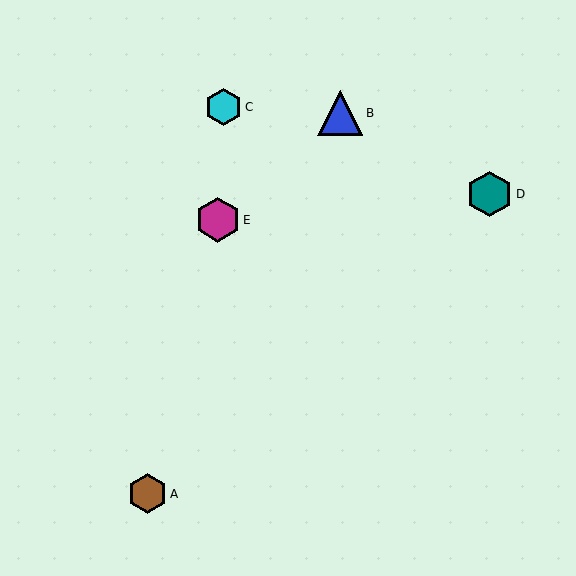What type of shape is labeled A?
Shape A is a brown hexagon.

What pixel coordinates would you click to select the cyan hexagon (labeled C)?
Click at (223, 107) to select the cyan hexagon C.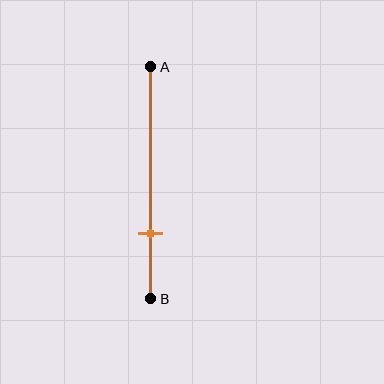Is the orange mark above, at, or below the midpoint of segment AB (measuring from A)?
The orange mark is below the midpoint of segment AB.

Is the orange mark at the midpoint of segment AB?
No, the mark is at about 70% from A, not at the 50% midpoint.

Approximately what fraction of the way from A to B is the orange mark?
The orange mark is approximately 70% of the way from A to B.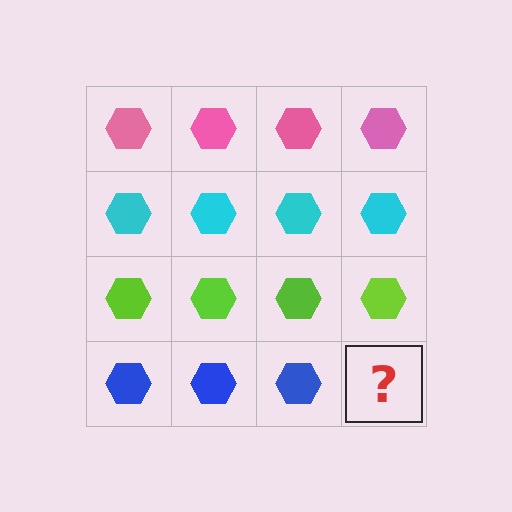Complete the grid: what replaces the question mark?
The question mark should be replaced with a blue hexagon.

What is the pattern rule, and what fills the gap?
The rule is that each row has a consistent color. The gap should be filled with a blue hexagon.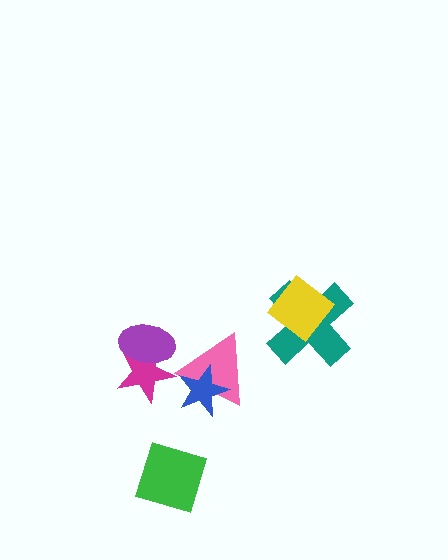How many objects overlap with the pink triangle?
1 object overlaps with the pink triangle.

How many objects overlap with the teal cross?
1 object overlaps with the teal cross.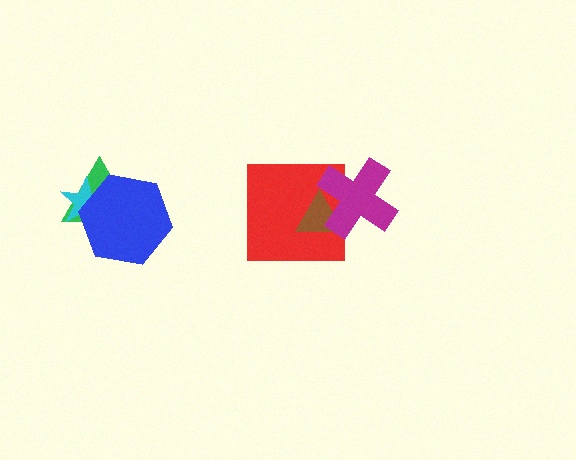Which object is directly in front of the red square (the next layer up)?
The brown triangle is directly in front of the red square.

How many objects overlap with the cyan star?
2 objects overlap with the cyan star.